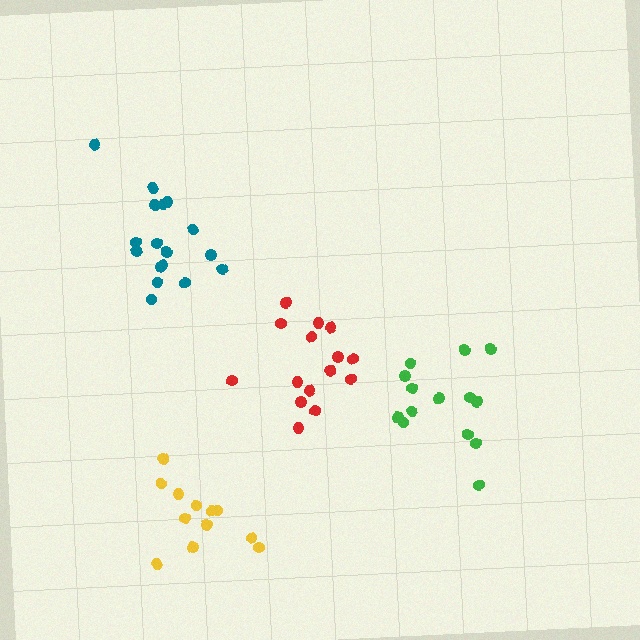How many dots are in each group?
Group 1: 14 dots, Group 2: 17 dots, Group 3: 12 dots, Group 4: 15 dots (58 total).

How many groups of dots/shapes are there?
There are 4 groups.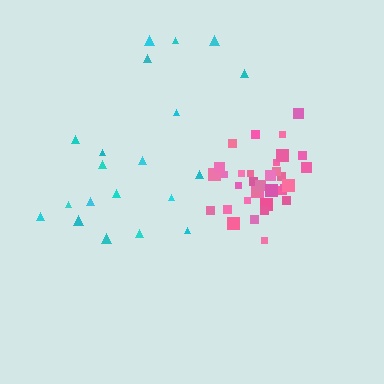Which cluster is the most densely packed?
Pink.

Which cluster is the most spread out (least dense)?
Cyan.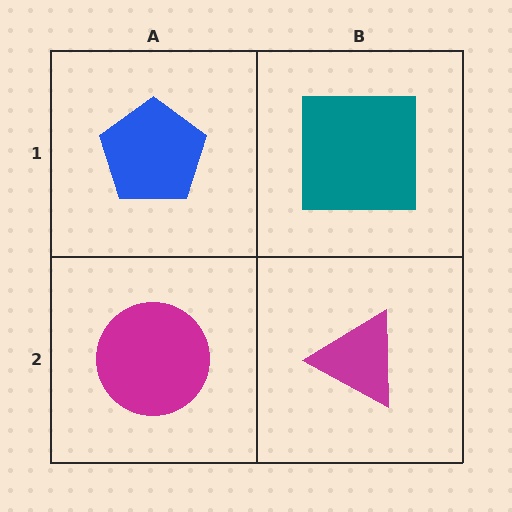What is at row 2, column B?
A magenta triangle.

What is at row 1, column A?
A blue pentagon.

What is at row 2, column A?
A magenta circle.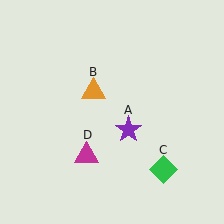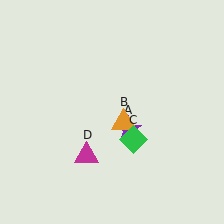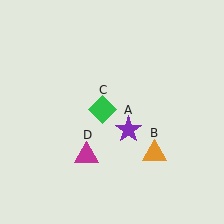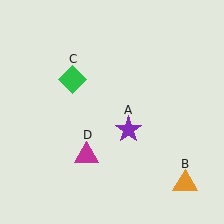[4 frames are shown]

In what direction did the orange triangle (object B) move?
The orange triangle (object B) moved down and to the right.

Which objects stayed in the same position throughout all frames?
Purple star (object A) and magenta triangle (object D) remained stationary.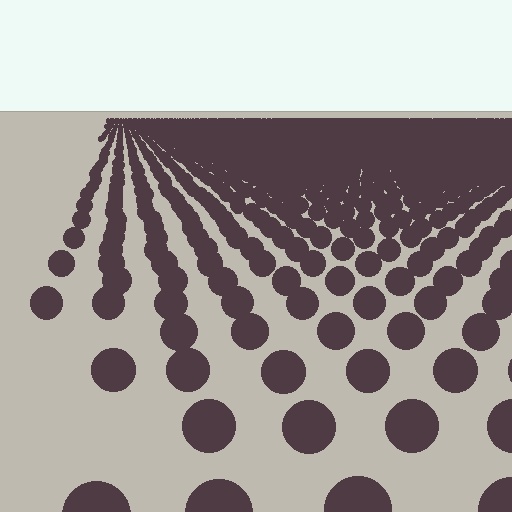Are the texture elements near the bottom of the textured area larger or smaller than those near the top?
Larger. Near the bottom, elements are closer to the viewer and appear at a bigger on-screen size.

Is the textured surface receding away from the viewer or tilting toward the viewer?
The surface is receding away from the viewer. Texture elements get smaller and denser toward the top.